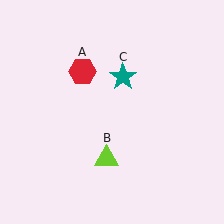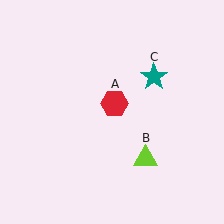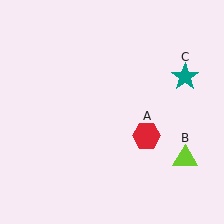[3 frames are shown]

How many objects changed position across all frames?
3 objects changed position: red hexagon (object A), lime triangle (object B), teal star (object C).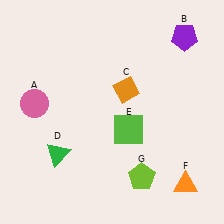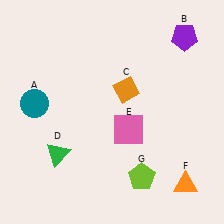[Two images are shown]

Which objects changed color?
A changed from pink to teal. E changed from lime to pink.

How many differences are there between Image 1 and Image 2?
There are 2 differences between the two images.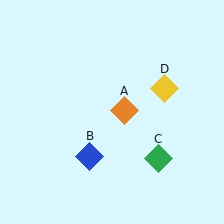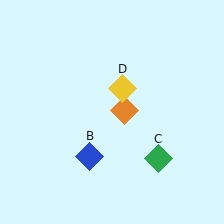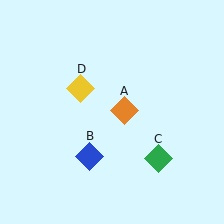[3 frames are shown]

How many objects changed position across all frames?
1 object changed position: yellow diamond (object D).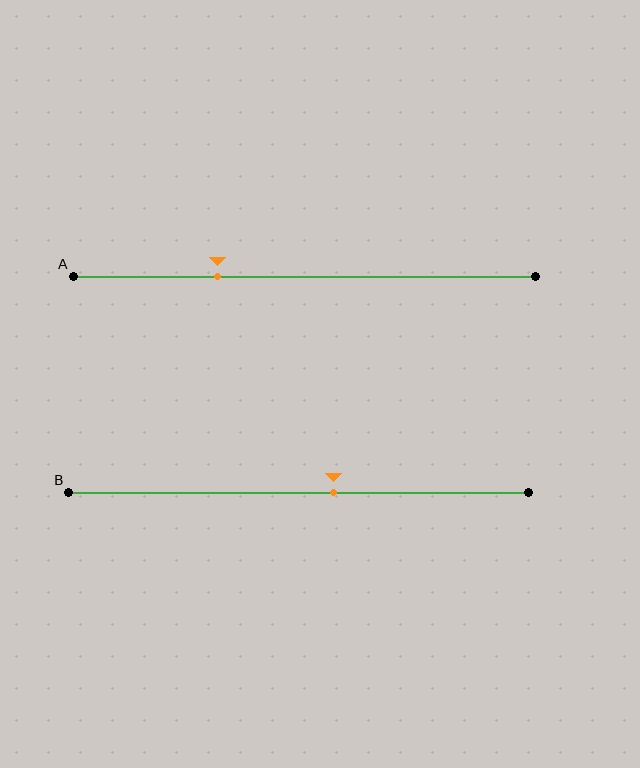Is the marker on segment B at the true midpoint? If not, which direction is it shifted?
No, the marker on segment B is shifted to the right by about 7% of the segment length.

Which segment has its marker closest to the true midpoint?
Segment B has its marker closest to the true midpoint.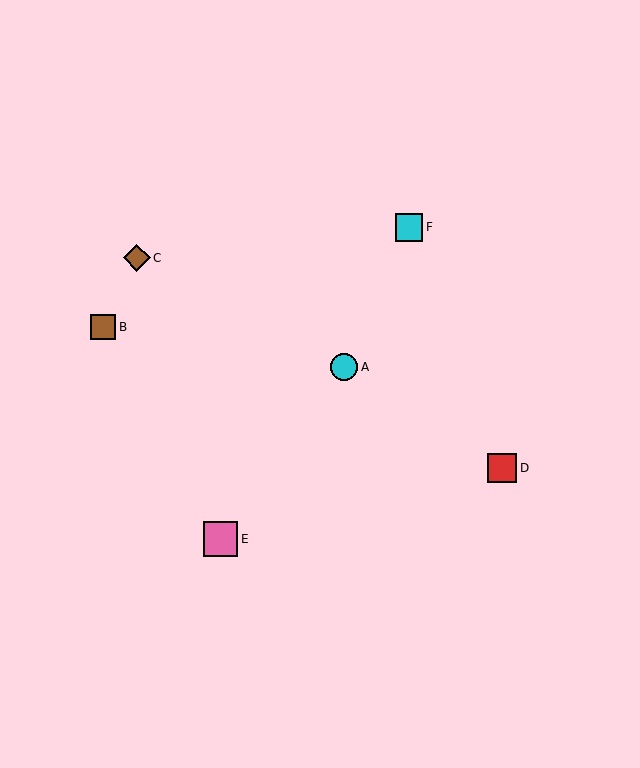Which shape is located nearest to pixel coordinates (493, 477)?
The red square (labeled D) at (502, 468) is nearest to that location.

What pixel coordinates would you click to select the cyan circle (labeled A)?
Click at (344, 367) to select the cyan circle A.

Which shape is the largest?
The pink square (labeled E) is the largest.